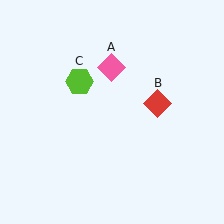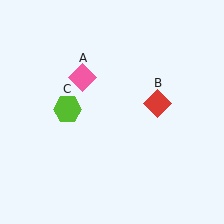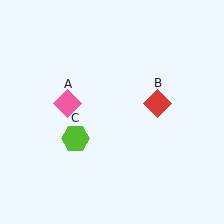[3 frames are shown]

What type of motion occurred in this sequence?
The pink diamond (object A), lime hexagon (object C) rotated counterclockwise around the center of the scene.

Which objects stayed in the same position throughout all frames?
Red diamond (object B) remained stationary.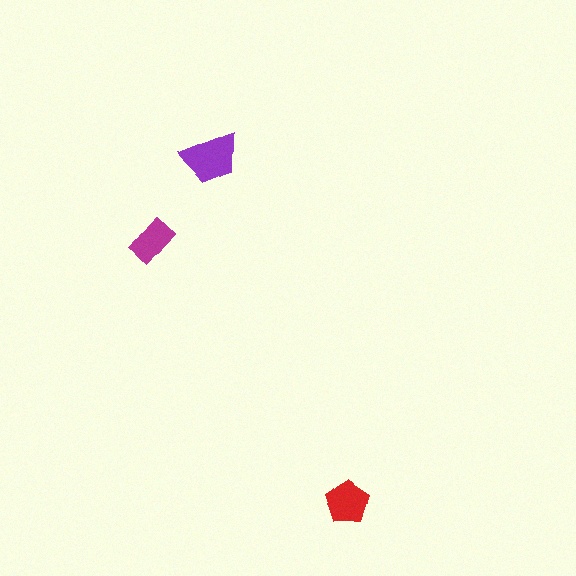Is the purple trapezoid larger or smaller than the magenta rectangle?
Larger.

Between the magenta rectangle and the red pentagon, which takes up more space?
The red pentagon.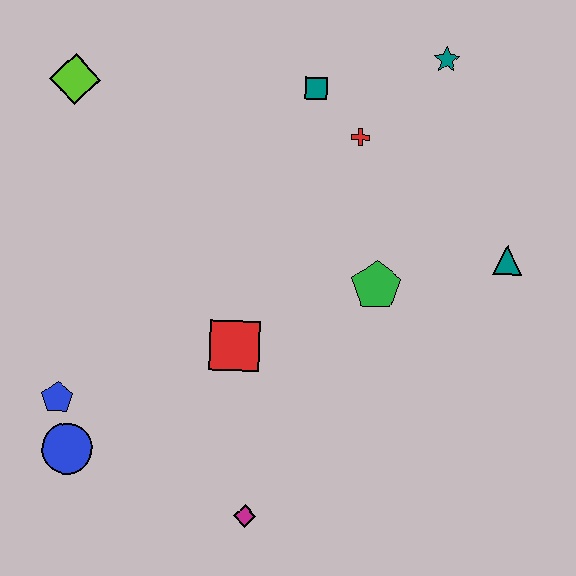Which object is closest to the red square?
The green pentagon is closest to the red square.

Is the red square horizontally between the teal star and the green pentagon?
No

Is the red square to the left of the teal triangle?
Yes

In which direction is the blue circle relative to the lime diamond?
The blue circle is below the lime diamond.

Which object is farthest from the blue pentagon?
The teal star is farthest from the blue pentagon.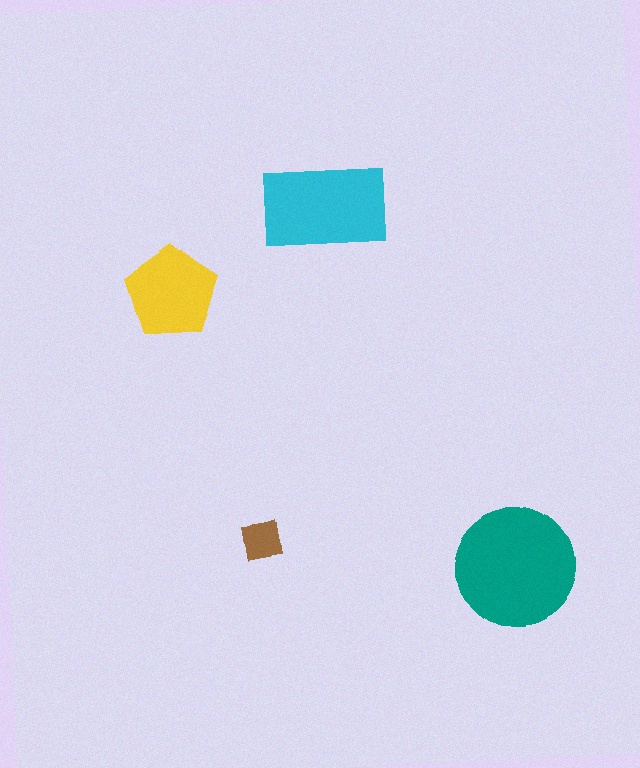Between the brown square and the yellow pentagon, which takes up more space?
The yellow pentagon.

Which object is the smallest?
The brown square.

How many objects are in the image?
There are 4 objects in the image.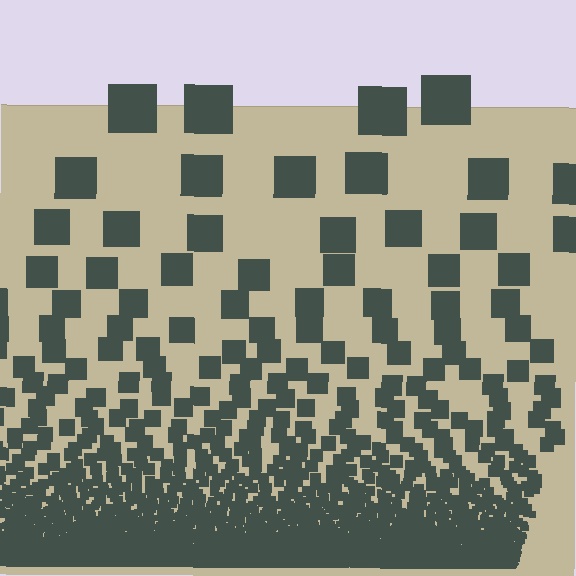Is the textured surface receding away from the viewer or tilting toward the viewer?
The surface appears to tilt toward the viewer. Texture elements get larger and sparser toward the top.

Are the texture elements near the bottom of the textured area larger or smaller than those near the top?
Smaller. The gradient is inverted — elements near the bottom are smaller and denser.